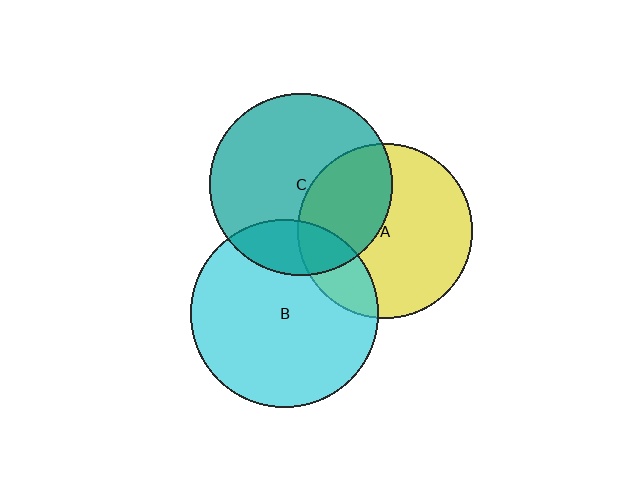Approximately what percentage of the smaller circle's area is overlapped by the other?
Approximately 35%.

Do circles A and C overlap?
Yes.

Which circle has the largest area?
Circle B (cyan).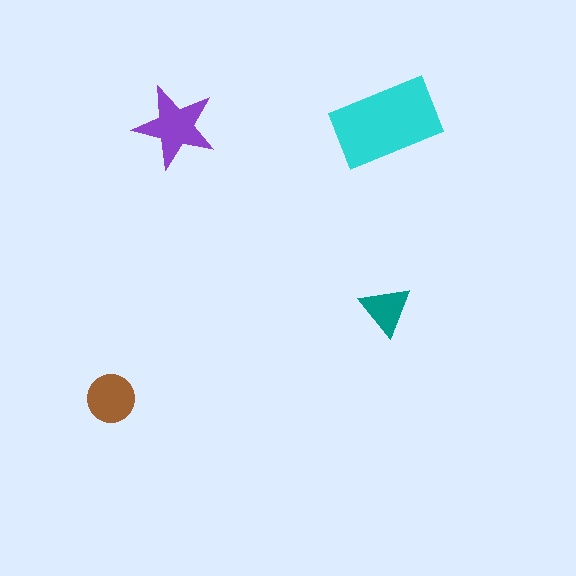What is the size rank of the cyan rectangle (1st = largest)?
1st.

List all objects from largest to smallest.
The cyan rectangle, the purple star, the brown circle, the teal triangle.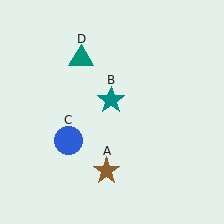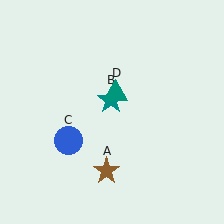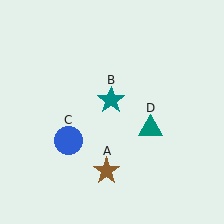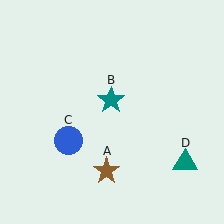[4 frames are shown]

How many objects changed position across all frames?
1 object changed position: teal triangle (object D).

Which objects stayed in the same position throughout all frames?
Brown star (object A) and teal star (object B) and blue circle (object C) remained stationary.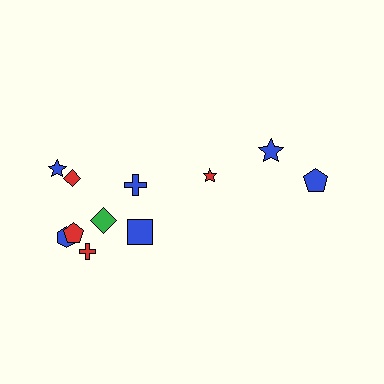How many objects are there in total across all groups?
There are 11 objects.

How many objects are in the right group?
There are 3 objects.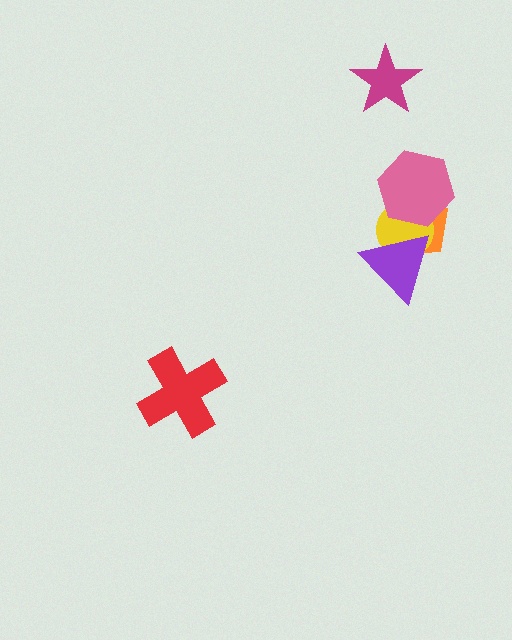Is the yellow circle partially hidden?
Yes, it is partially covered by another shape.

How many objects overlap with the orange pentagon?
3 objects overlap with the orange pentagon.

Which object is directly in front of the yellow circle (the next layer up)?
The purple triangle is directly in front of the yellow circle.